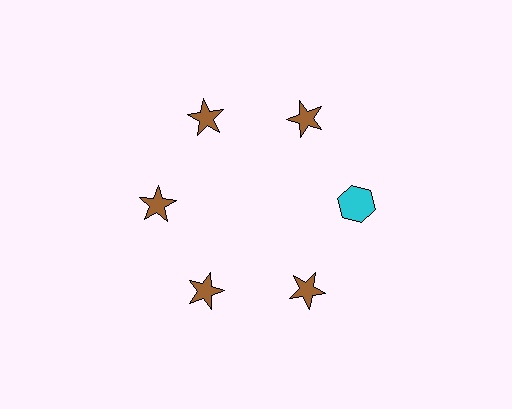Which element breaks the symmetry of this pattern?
The cyan hexagon at roughly the 3 o'clock position breaks the symmetry. All other shapes are brown stars.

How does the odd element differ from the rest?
It differs in both color (cyan instead of brown) and shape (hexagon instead of star).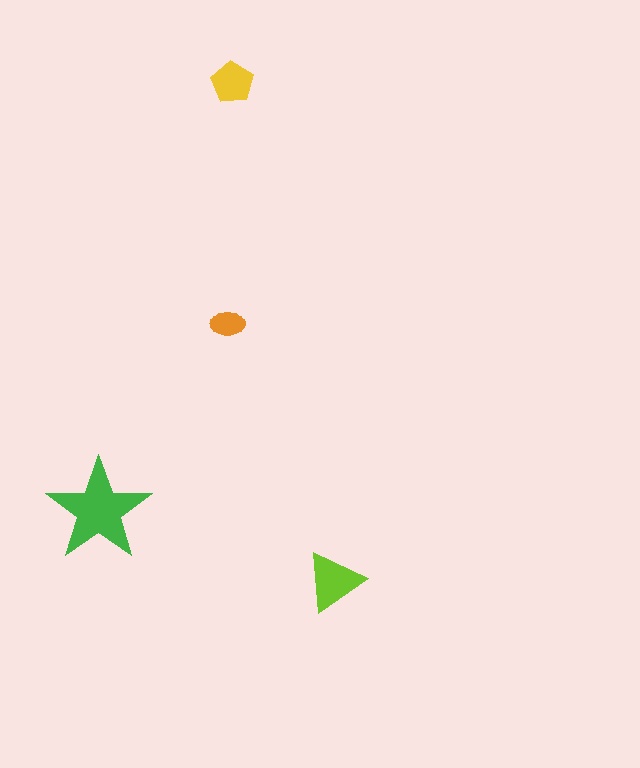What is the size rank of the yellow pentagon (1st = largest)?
3rd.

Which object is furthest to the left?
The green star is leftmost.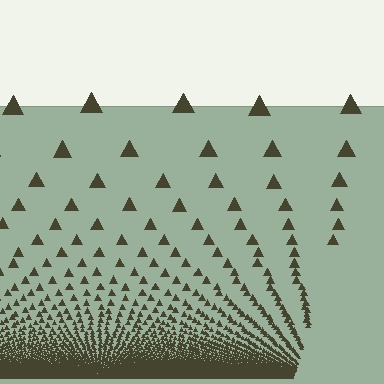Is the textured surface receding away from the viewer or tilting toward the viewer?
The surface appears to tilt toward the viewer. Texture elements get larger and sparser toward the top.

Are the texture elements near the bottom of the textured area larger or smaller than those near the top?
Smaller. The gradient is inverted — elements near the bottom are smaller and denser.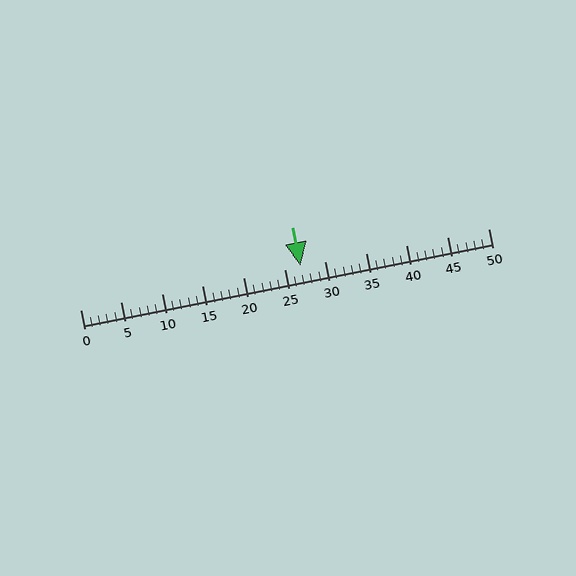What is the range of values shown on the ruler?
The ruler shows values from 0 to 50.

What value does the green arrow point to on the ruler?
The green arrow points to approximately 27.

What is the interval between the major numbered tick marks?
The major tick marks are spaced 5 units apart.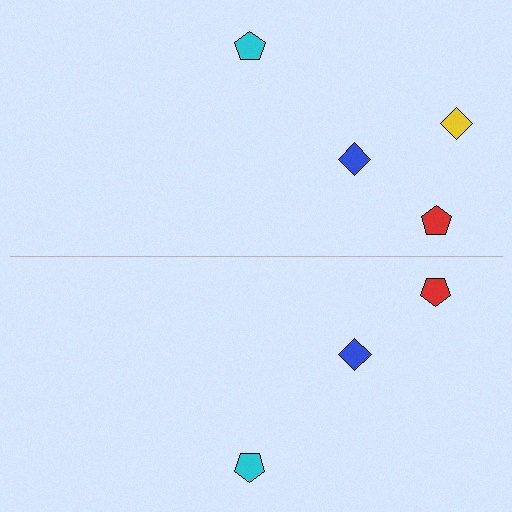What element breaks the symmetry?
A yellow diamond is missing from the bottom side.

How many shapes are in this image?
There are 7 shapes in this image.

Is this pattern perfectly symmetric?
No, the pattern is not perfectly symmetric. A yellow diamond is missing from the bottom side.